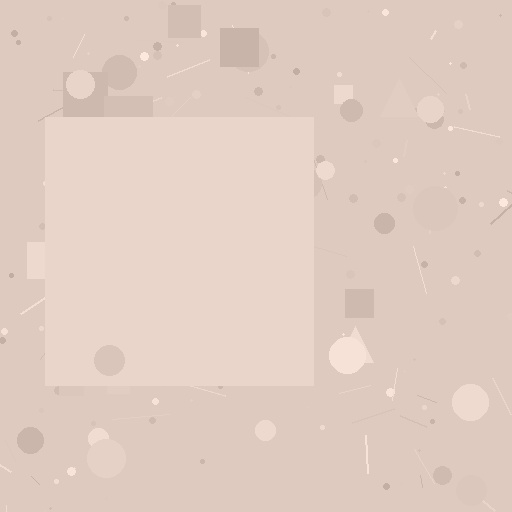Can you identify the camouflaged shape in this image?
The camouflaged shape is a square.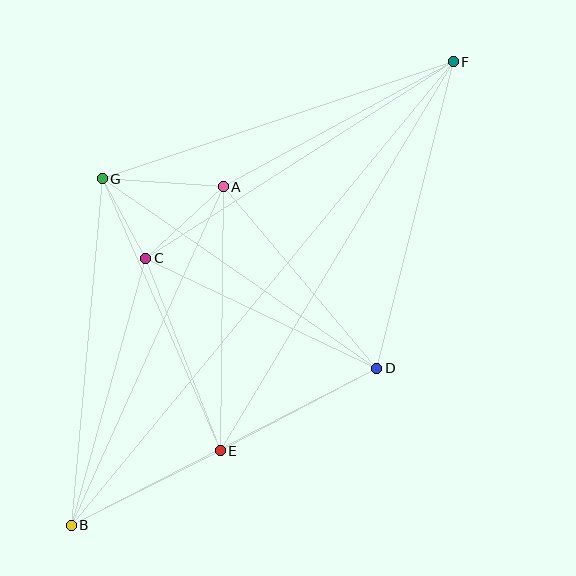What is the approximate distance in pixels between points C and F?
The distance between C and F is approximately 365 pixels.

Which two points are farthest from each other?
Points B and F are farthest from each other.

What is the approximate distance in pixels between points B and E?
The distance between B and E is approximately 166 pixels.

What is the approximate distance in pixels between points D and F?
The distance between D and F is approximately 316 pixels.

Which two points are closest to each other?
Points C and G are closest to each other.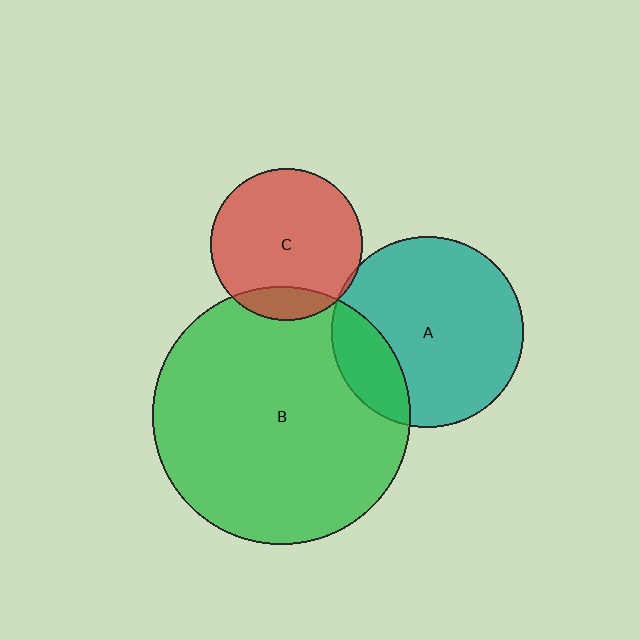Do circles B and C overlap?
Yes.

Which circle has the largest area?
Circle B (green).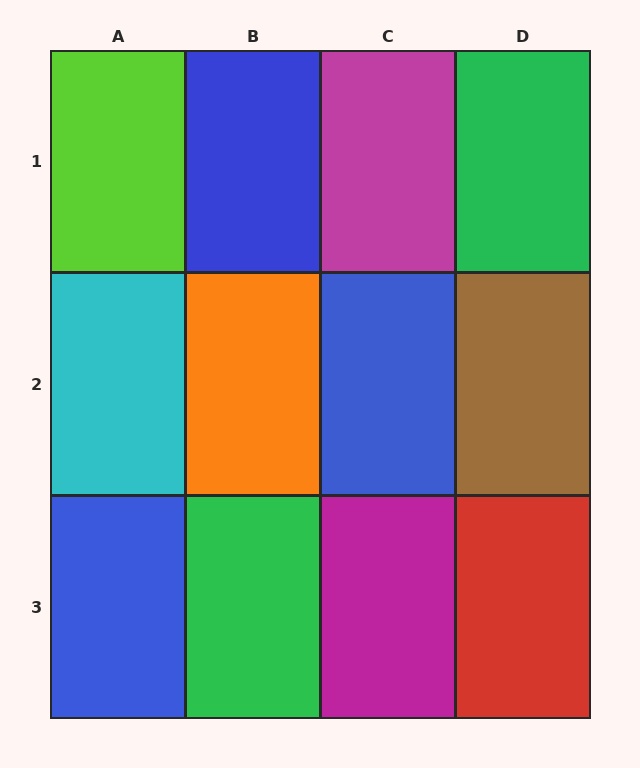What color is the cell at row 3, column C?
Magenta.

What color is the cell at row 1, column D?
Green.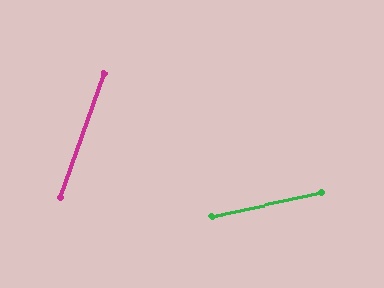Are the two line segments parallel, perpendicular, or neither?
Neither parallel nor perpendicular — they differ by about 59°.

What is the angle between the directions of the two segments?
Approximately 59 degrees.